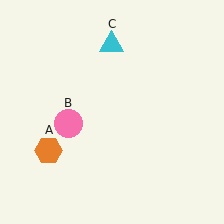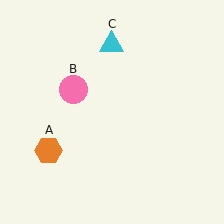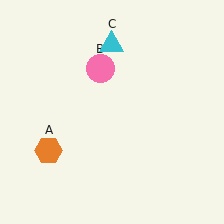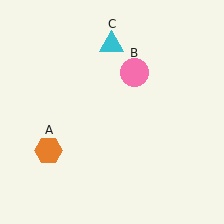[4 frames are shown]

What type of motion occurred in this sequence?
The pink circle (object B) rotated clockwise around the center of the scene.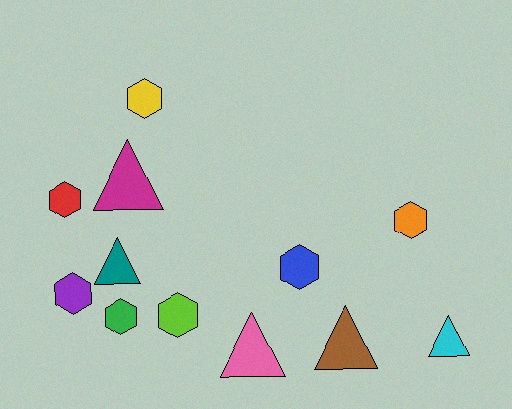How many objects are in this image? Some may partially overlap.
There are 12 objects.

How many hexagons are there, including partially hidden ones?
There are 7 hexagons.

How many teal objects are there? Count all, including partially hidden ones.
There is 1 teal object.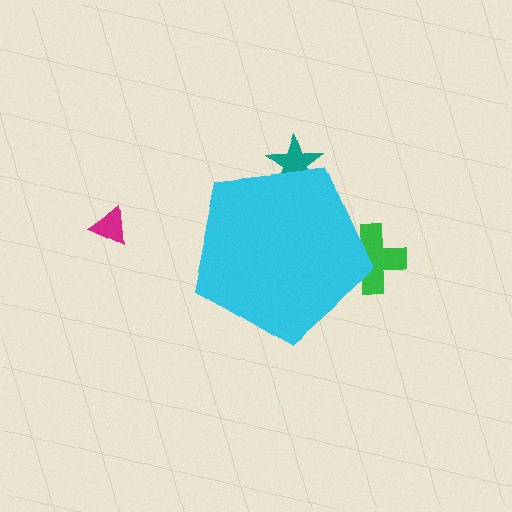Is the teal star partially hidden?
Yes, the teal star is partially hidden behind the cyan pentagon.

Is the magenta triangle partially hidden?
No, the magenta triangle is fully visible.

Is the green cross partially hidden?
Yes, the green cross is partially hidden behind the cyan pentagon.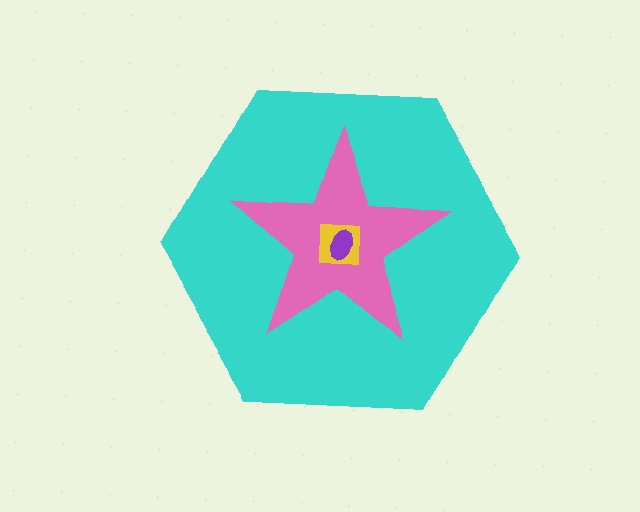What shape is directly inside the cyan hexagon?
The pink star.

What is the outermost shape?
The cyan hexagon.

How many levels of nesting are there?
4.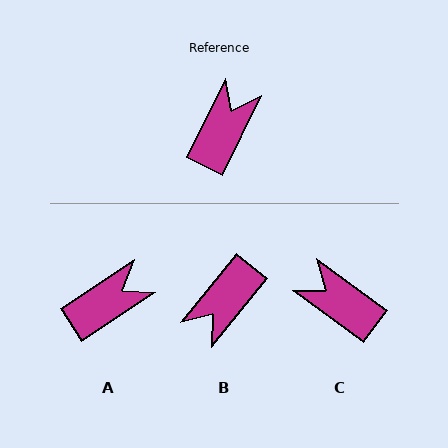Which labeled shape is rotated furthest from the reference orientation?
B, about 167 degrees away.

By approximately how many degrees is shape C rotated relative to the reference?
Approximately 80 degrees counter-clockwise.